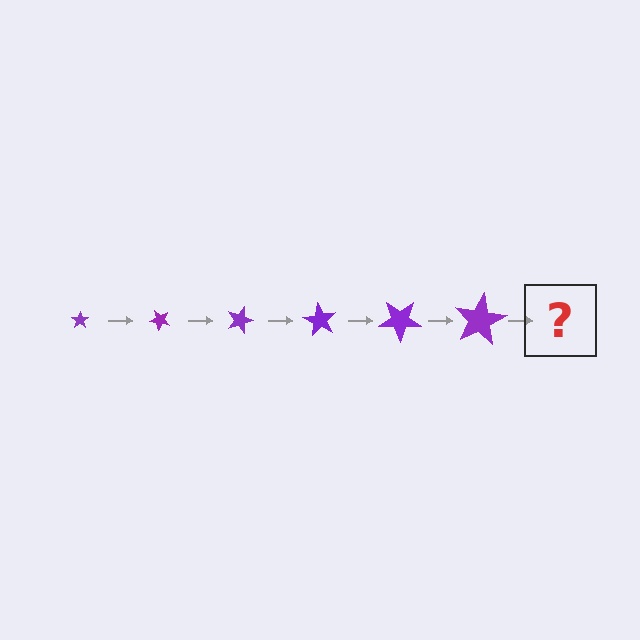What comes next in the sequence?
The next element should be a star, larger than the previous one and rotated 270 degrees from the start.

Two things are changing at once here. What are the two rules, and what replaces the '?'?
The two rules are that the star grows larger each step and it rotates 45 degrees each step. The '?' should be a star, larger than the previous one and rotated 270 degrees from the start.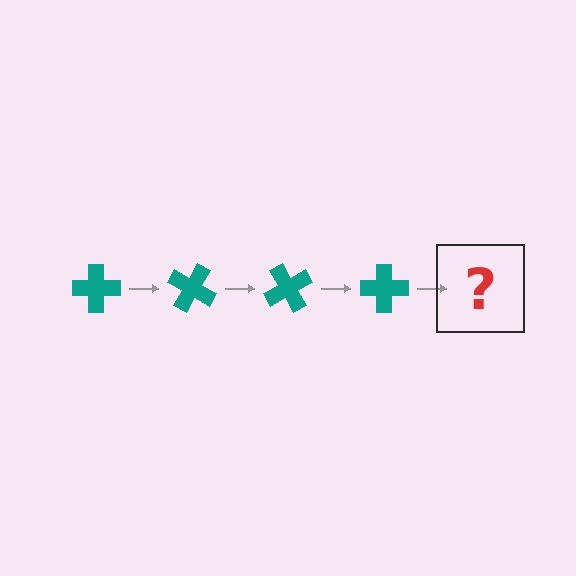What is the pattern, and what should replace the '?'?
The pattern is that the cross rotates 30 degrees each step. The '?' should be a teal cross rotated 120 degrees.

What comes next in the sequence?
The next element should be a teal cross rotated 120 degrees.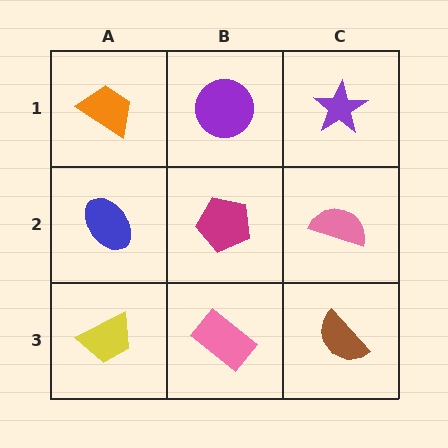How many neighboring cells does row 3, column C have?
2.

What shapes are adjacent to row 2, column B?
A purple circle (row 1, column B), a pink rectangle (row 3, column B), a blue ellipse (row 2, column A), a pink semicircle (row 2, column C).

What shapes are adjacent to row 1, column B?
A magenta pentagon (row 2, column B), an orange trapezoid (row 1, column A), a purple star (row 1, column C).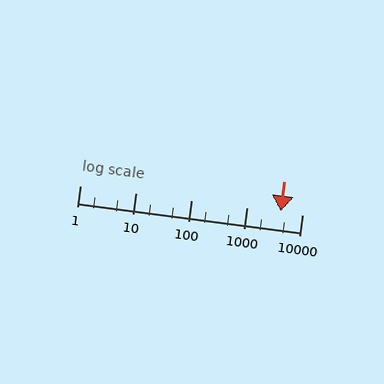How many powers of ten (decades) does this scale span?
The scale spans 4 decades, from 1 to 10000.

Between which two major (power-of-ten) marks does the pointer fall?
The pointer is between 1000 and 10000.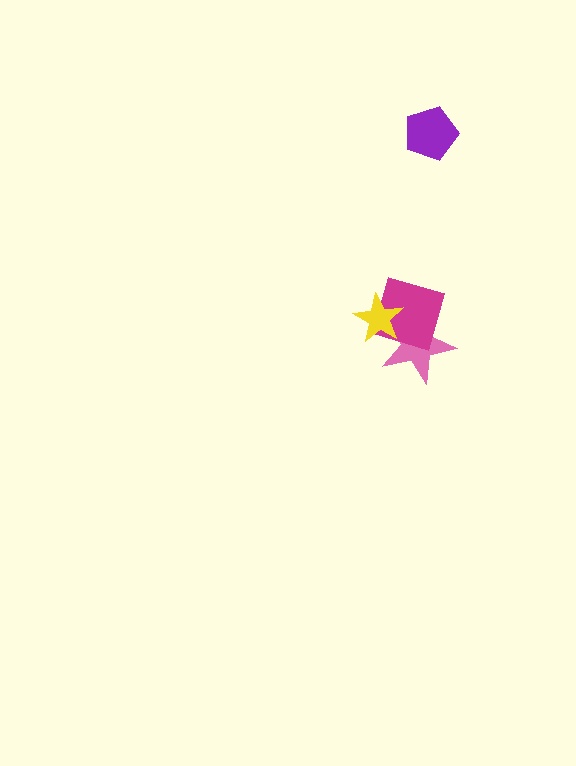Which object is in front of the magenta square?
The yellow star is in front of the magenta square.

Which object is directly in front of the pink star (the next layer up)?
The magenta square is directly in front of the pink star.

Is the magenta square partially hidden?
Yes, it is partially covered by another shape.